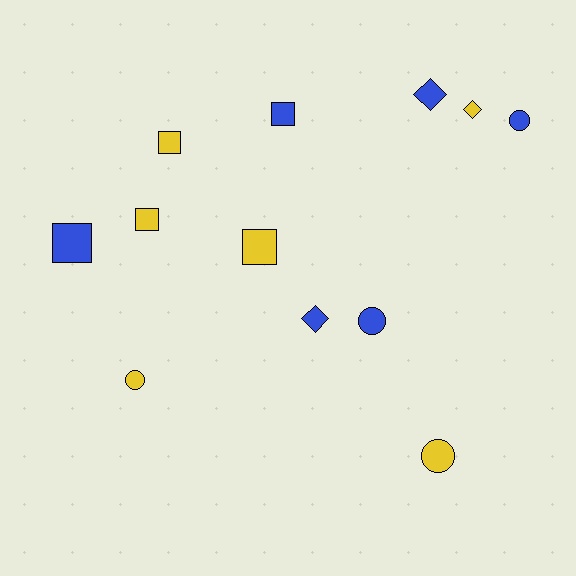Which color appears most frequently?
Blue, with 6 objects.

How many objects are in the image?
There are 12 objects.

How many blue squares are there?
There are 2 blue squares.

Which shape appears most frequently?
Square, with 5 objects.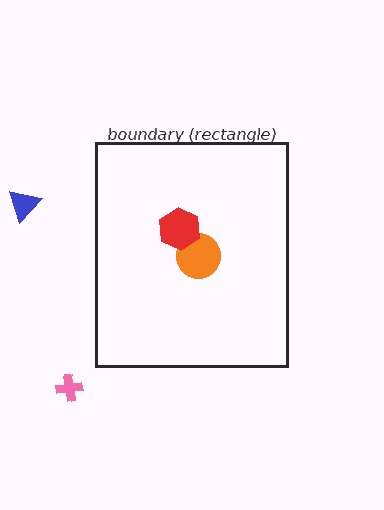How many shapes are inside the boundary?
2 inside, 2 outside.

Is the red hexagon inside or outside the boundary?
Inside.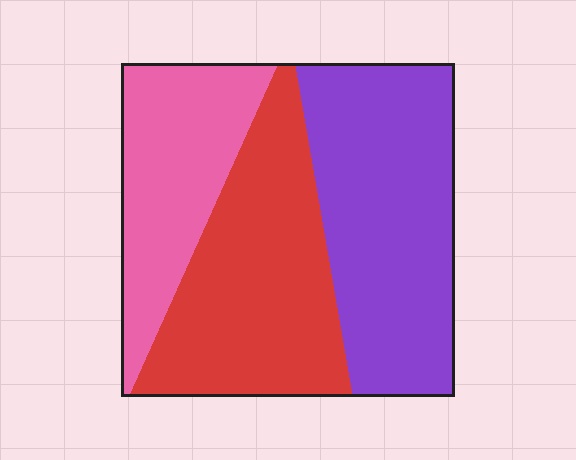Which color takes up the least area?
Pink, at roughly 25%.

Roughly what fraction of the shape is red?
Red covers 36% of the shape.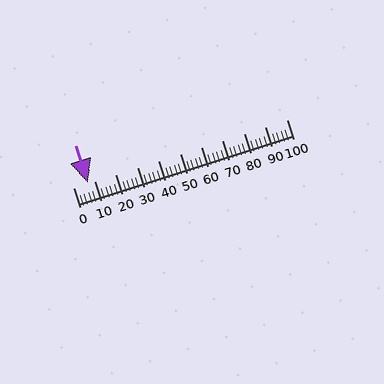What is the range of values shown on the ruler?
The ruler shows values from 0 to 100.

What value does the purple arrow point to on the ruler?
The purple arrow points to approximately 7.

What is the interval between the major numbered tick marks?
The major tick marks are spaced 10 units apart.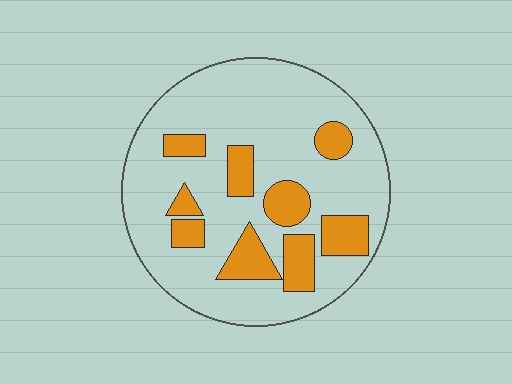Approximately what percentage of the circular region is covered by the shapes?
Approximately 25%.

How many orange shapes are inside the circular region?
9.